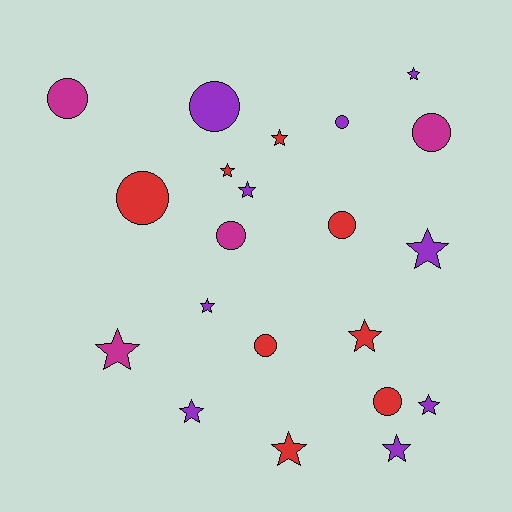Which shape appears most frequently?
Star, with 12 objects.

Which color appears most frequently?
Purple, with 9 objects.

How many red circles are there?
There are 4 red circles.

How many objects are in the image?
There are 21 objects.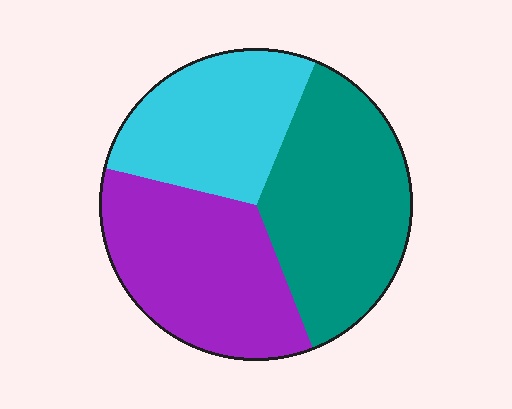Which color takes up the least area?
Cyan, at roughly 30%.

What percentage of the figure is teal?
Teal takes up about three eighths (3/8) of the figure.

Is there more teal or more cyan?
Teal.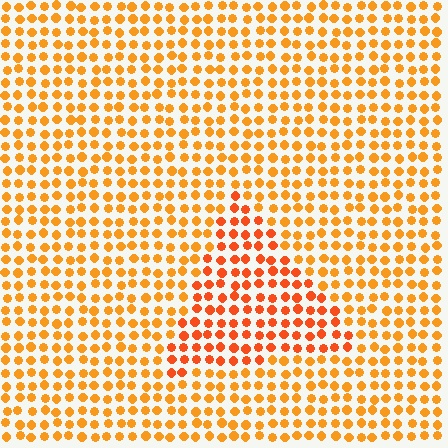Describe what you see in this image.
The image is filled with small orange elements in a uniform arrangement. A triangle-shaped region is visible where the elements are tinted to a slightly different hue, forming a subtle color boundary.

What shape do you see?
I see a triangle.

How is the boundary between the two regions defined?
The boundary is defined purely by a slight shift in hue (about 21 degrees). Spacing, size, and orientation are identical on both sides.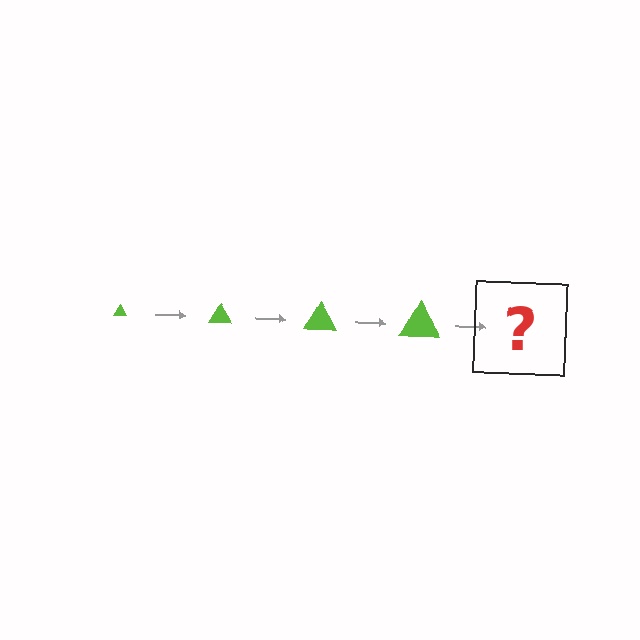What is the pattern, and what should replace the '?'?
The pattern is that the triangle gets progressively larger each step. The '?' should be a lime triangle, larger than the previous one.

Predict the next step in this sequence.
The next step is a lime triangle, larger than the previous one.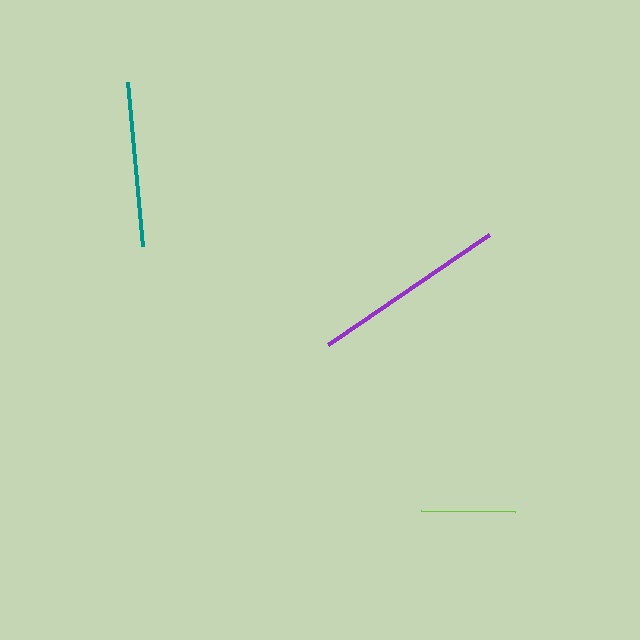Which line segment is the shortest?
The lime line is the shortest at approximately 94 pixels.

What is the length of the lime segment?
The lime segment is approximately 94 pixels long.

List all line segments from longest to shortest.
From longest to shortest: purple, teal, lime.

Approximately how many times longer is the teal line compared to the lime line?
The teal line is approximately 1.8 times the length of the lime line.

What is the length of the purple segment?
The purple segment is approximately 196 pixels long.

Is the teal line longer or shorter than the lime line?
The teal line is longer than the lime line.